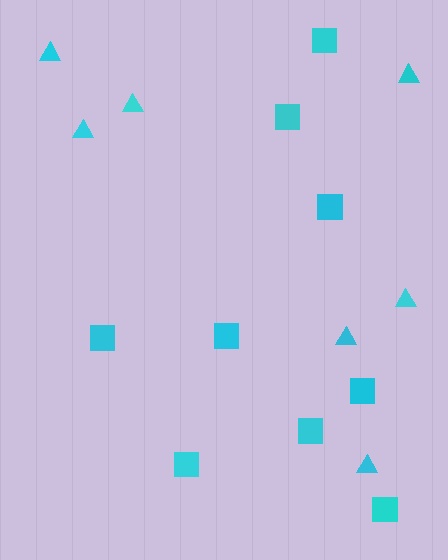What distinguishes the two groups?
There are 2 groups: one group of triangles (7) and one group of squares (9).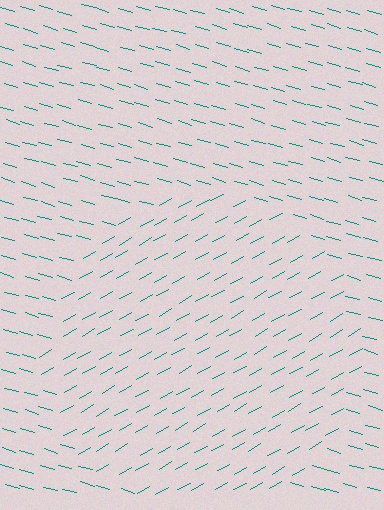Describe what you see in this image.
The image is filled with small teal line segments. A circle region in the image has lines oriented differently from the surrounding lines, creating a visible texture boundary.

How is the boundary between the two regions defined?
The boundary is defined purely by a change in line orientation (approximately 45 degrees difference). All lines are the same color and thickness.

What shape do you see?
I see a circle.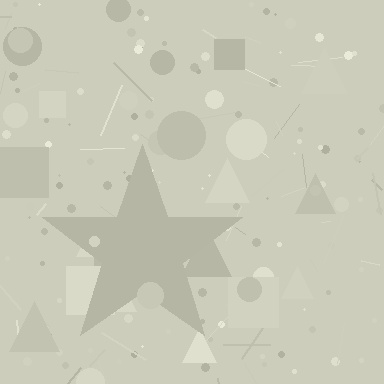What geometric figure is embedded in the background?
A star is embedded in the background.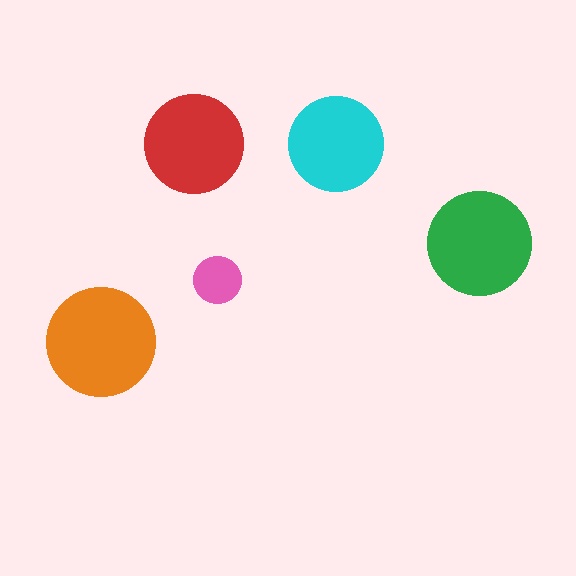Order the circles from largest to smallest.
the orange one, the green one, the red one, the cyan one, the pink one.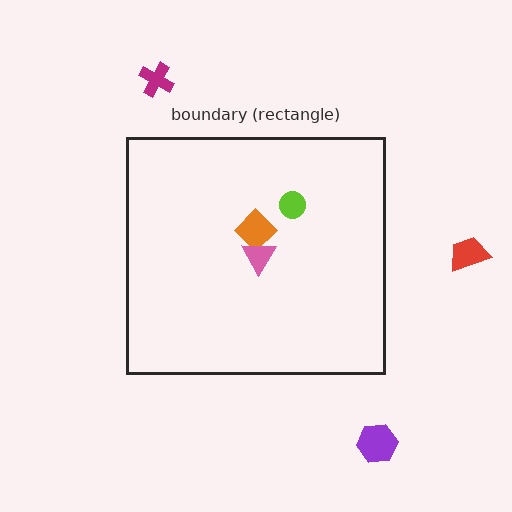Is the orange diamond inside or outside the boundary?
Inside.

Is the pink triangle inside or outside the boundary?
Inside.